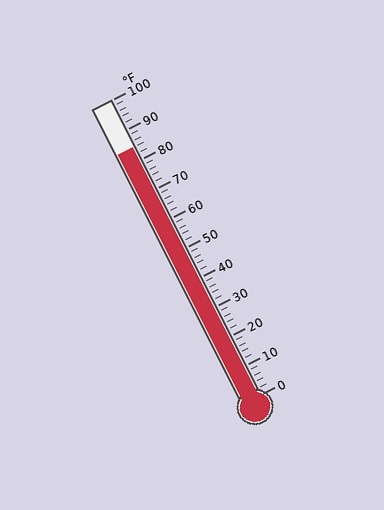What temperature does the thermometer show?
The thermometer shows approximately 84°F.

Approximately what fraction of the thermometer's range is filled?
The thermometer is filled to approximately 85% of its range.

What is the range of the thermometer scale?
The thermometer scale ranges from 0°F to 100°F.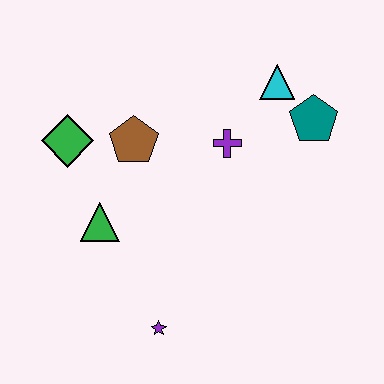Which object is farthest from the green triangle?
The teal pentagon is farthest from the green triangle.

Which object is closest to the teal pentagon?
The cyan triangle is closest to the teal pentagon.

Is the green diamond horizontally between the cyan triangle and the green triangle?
No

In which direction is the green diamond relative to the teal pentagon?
The green diamond is to the left of the teal pentagon.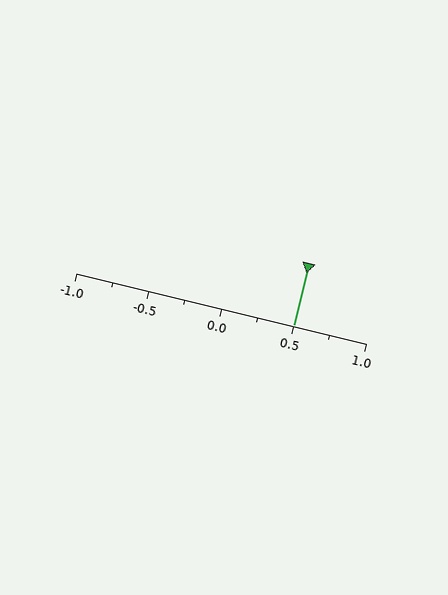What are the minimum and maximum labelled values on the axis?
The axis runs from -1.0 to 1.0.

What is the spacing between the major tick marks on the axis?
The major ticks are spaced 0.5 apart.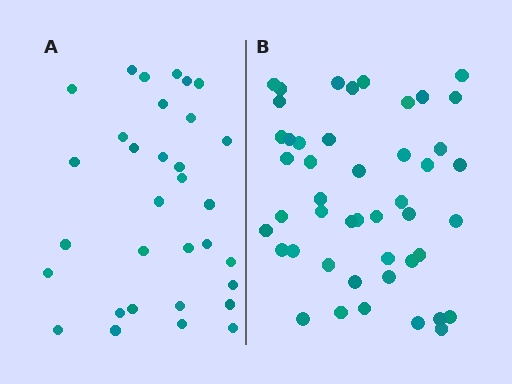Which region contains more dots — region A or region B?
Region B (the right region) has more dots.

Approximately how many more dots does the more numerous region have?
Region B has approximately 15 more dots than region A.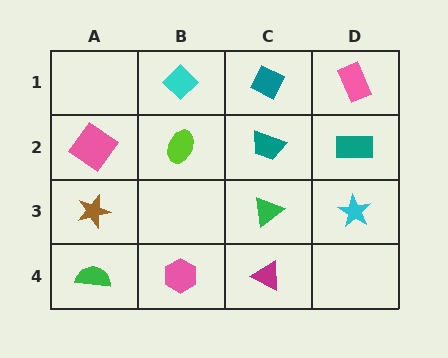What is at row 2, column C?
A teal trapezoid.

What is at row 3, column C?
A green triangle.